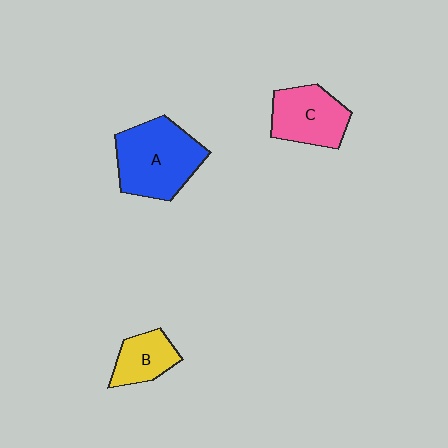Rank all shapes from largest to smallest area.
From largest to smallest: A (blue), C (pink), B (yellow).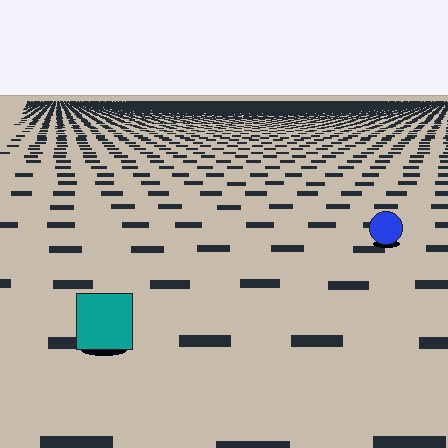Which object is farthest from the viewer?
The blue circle is farthest from the viewer. It appears smaller and the ground texture around it is denser.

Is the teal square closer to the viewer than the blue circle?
Yes. The teal square is closer — you can tell from the texture gradient: the ground texture is coarser near it.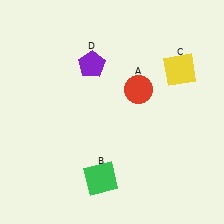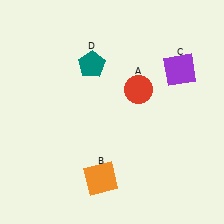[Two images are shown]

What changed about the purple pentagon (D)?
In Image 1, D is purple. In Image 2, it changed to teal.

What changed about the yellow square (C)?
In Image 1, C is yellow. In Image 2, it changed to purple.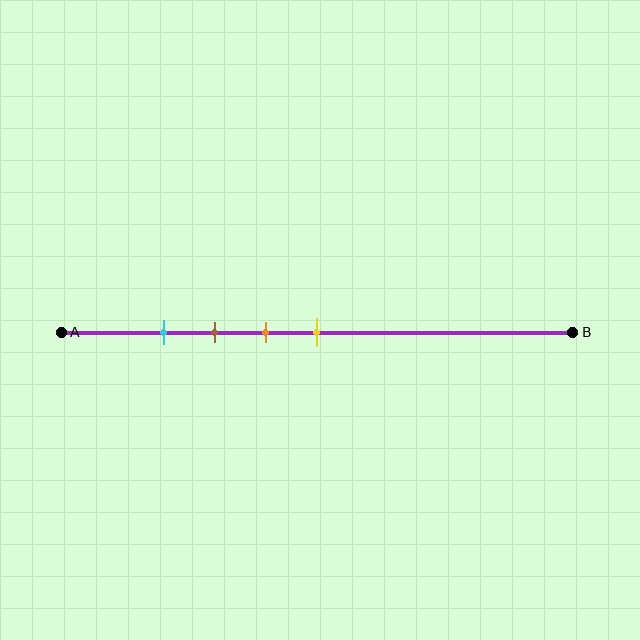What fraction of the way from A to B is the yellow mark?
The yellow mark is approximately 50% (0.5) of the way from A to B.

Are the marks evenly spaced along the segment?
Yes, the marks are approximately evenly spaced.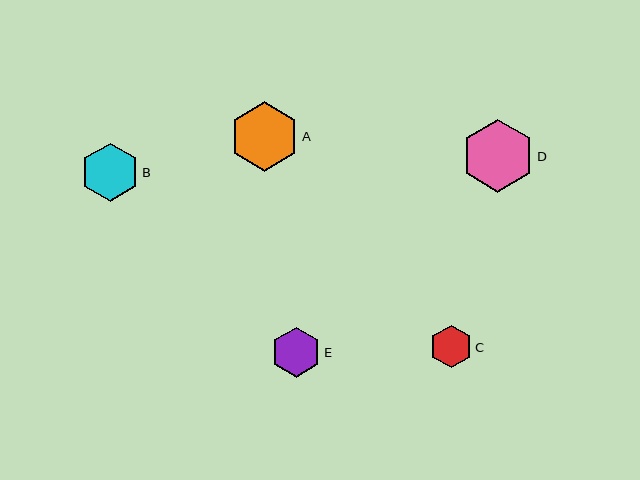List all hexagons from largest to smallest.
From largest to smallest: D, A, B, E, C.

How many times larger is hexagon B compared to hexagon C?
Hexagon B is approximately 1.4 times the size of hexagon C.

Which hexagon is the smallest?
Hexagon C is the smallest with a size of approximately 42 pixels.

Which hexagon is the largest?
Hexagon D is the largest with a size of approximately 73 pixels.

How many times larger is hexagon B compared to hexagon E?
Hexagon B is approximately 1.2 times the size of hexagon E.